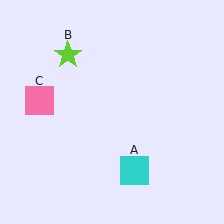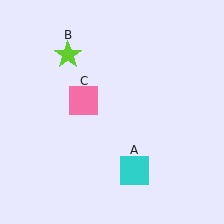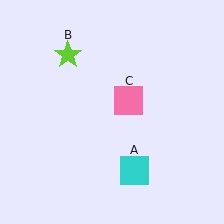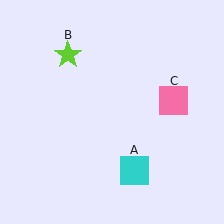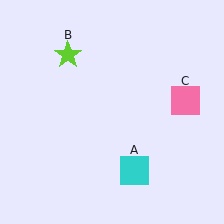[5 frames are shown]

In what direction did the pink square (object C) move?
The pink square (object C) moved right.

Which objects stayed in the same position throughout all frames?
Cyan square (object A) and lime star (object B) remained stationary.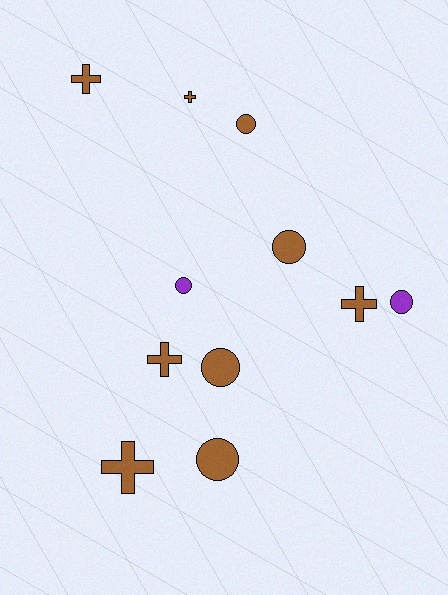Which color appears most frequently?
Brown, with 9 objects.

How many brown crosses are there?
There are 5 brown crosses.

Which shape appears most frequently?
Circle, with 6 objects.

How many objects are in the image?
There are 11 objects.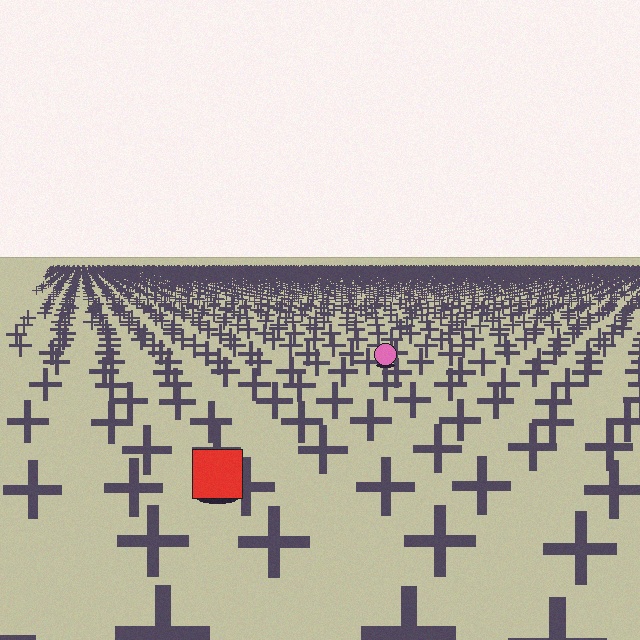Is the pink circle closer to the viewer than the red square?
No. The red square is closer — you can tell from the texture gradient: the ground texture is coarser near it.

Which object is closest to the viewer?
The red square is closest. The texture marks near it are larger and more spread out.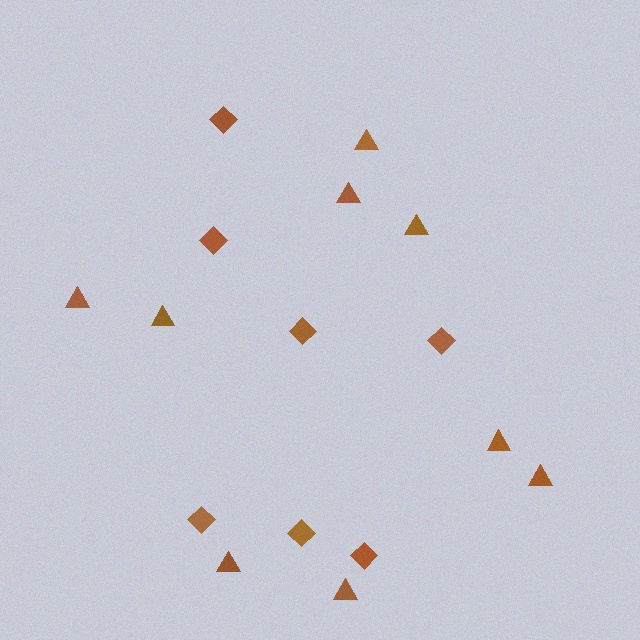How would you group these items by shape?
There are 2 groups: one group of triangles (9) and one group of diamonds (7).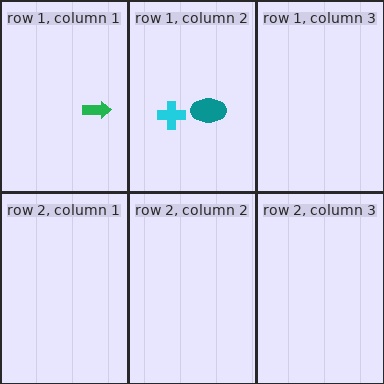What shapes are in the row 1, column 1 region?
The green arrow.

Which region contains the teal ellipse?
The row 1, column 2 region.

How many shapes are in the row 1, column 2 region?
2.